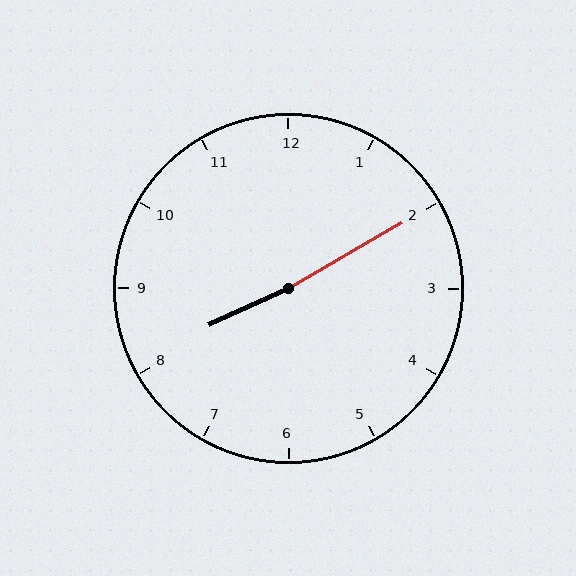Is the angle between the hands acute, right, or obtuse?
It is obtuse.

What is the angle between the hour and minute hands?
Approximately 175 degrees.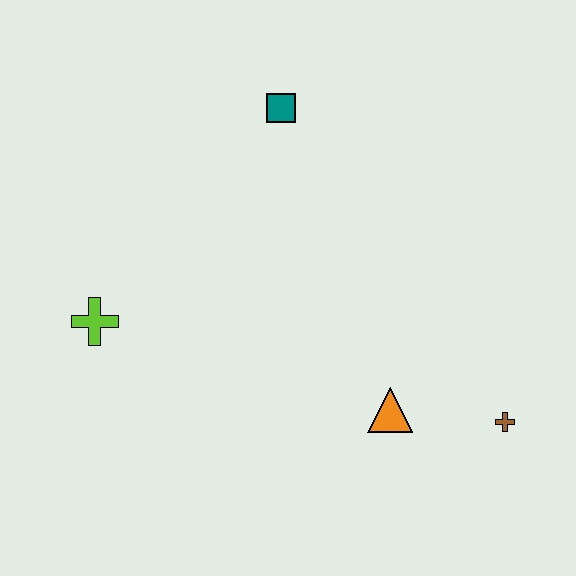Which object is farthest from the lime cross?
The brown cross is farthest from the lime cross.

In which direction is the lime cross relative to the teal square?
The lime cross is below the teal square.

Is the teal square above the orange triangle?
Yes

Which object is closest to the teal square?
The lime cross is closest to the teal square.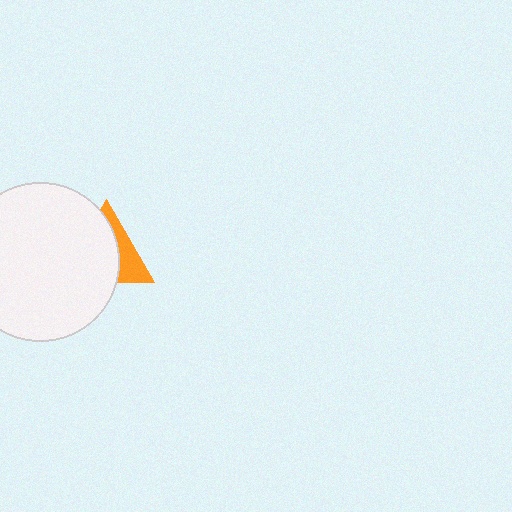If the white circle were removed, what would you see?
You would see the complete orange triangle.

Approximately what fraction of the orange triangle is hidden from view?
Roughly 65% of the orange triangle is hidden behind the white circle.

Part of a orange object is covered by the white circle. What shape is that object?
It is a triangle.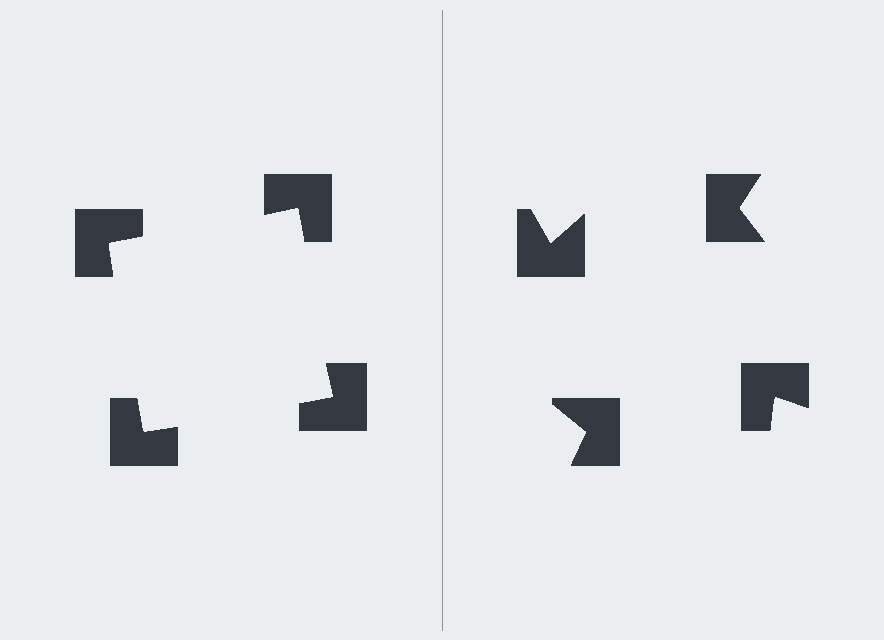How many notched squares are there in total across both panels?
8 — 4 on each side.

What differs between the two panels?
The notched squares are positioned identically on both sides; only the wedge orientations differ. On the left they align to a square; on the right they are misaligned.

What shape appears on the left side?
An illusory square.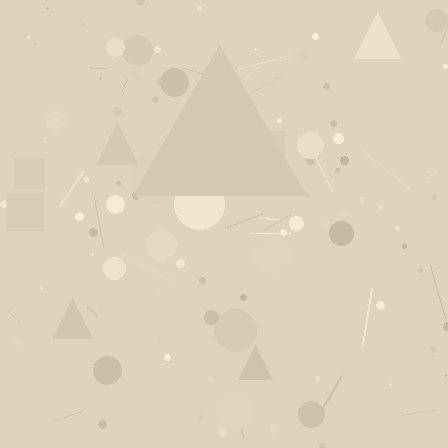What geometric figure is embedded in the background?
A triangle is embedded in the background.